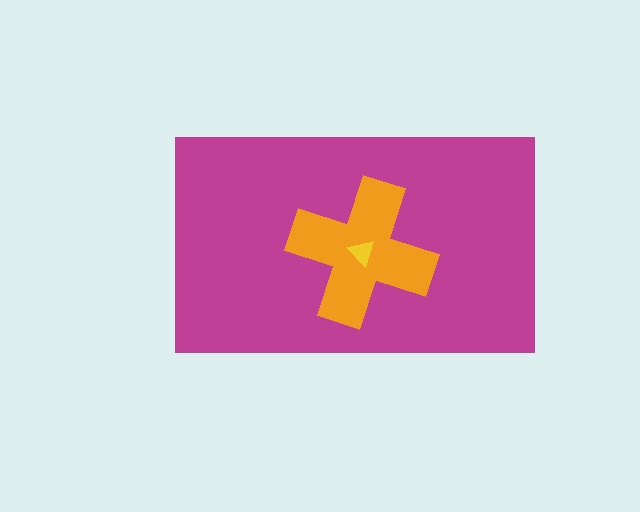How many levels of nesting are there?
3.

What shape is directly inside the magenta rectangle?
The orange cross.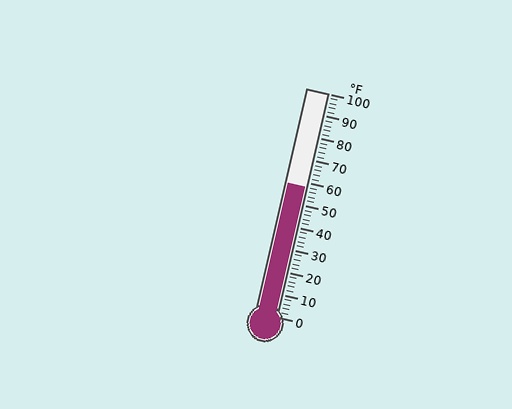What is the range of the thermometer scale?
The thermometer scale ranges from 0°F to 100°F.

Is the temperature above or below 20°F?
The temperature is above 20°F.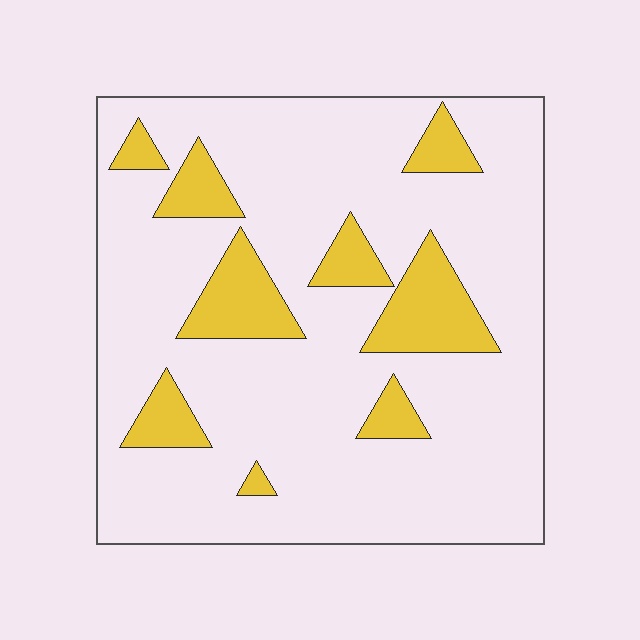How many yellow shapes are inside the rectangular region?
9.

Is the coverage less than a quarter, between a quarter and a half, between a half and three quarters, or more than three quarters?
Less than a quarter.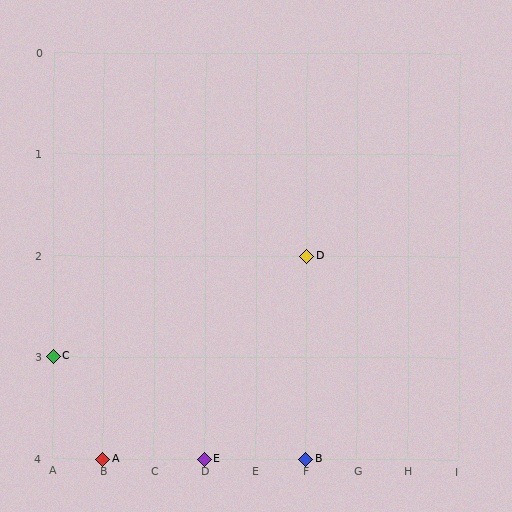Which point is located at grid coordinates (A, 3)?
Point C is at (A, 3).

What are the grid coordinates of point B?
Point B is at grid coordinates (F, 4).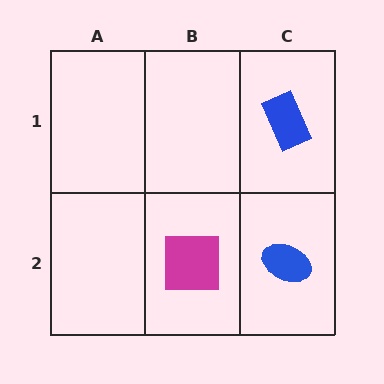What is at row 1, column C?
A blue rectangle.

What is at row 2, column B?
A magenta square.